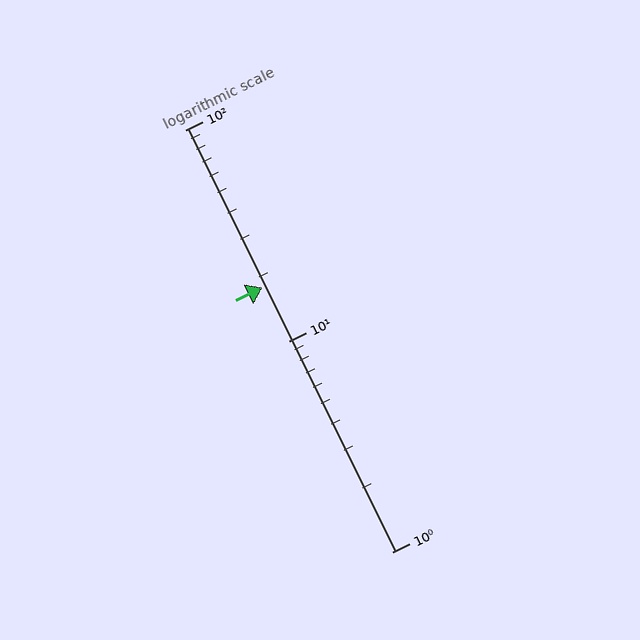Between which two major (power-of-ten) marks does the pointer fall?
The pointer is between 10 and 100.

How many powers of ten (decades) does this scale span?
The scale spans 2 decades, from 1 to 100.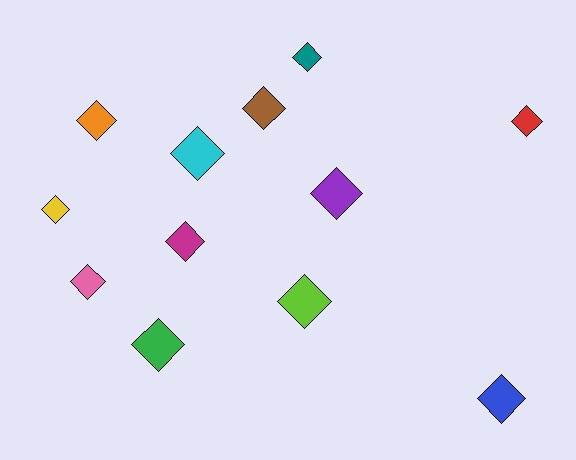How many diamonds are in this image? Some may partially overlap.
There are 12 diamonds.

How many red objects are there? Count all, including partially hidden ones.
There is 1 red object.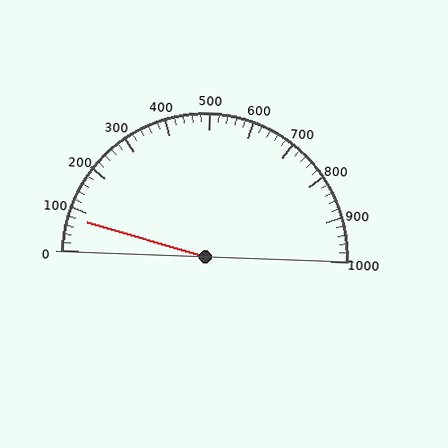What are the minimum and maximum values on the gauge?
The gauge ranges from 0 to 1000.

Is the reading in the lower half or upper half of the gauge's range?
The reading is in the lower half of the range (0 to 1000).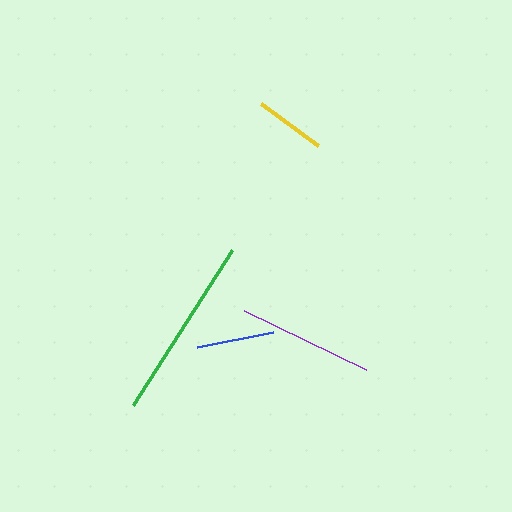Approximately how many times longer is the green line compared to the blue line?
The green line is approximately 2.4 times the length of the blue line.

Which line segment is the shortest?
The yellow line is the shortest at approximately 71 pixels.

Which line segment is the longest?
The green line is the longest at approximately 184 pixels.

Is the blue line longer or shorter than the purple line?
The purple line is longer than the blue line.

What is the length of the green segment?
The green segment is approximately 184 pixels long.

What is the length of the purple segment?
The purple segment is approximately 136 pixels long.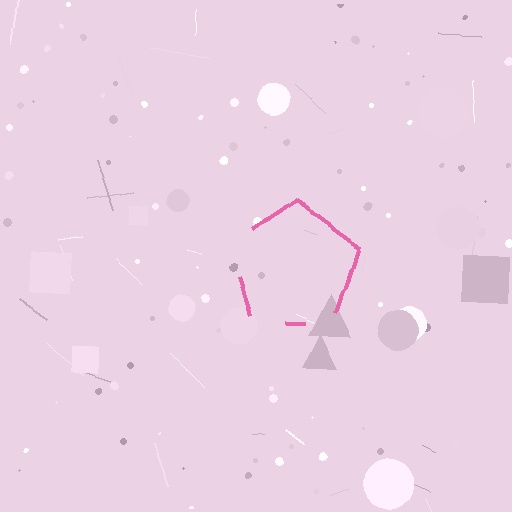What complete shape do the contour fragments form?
The contour fragments form a pentagon.